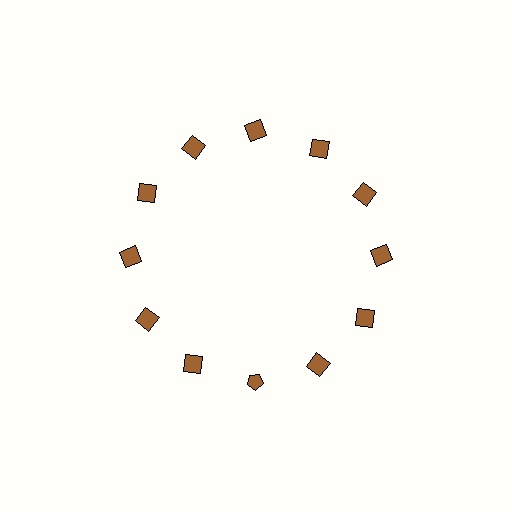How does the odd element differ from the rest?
It has a different shape: pentagon instead of square.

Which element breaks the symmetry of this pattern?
The brown pentagon at roughly the 6 o'clock position breaks the symmetry. All other shapes are brown squares.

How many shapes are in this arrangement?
There are 12 shapes arranged in a ring pattern.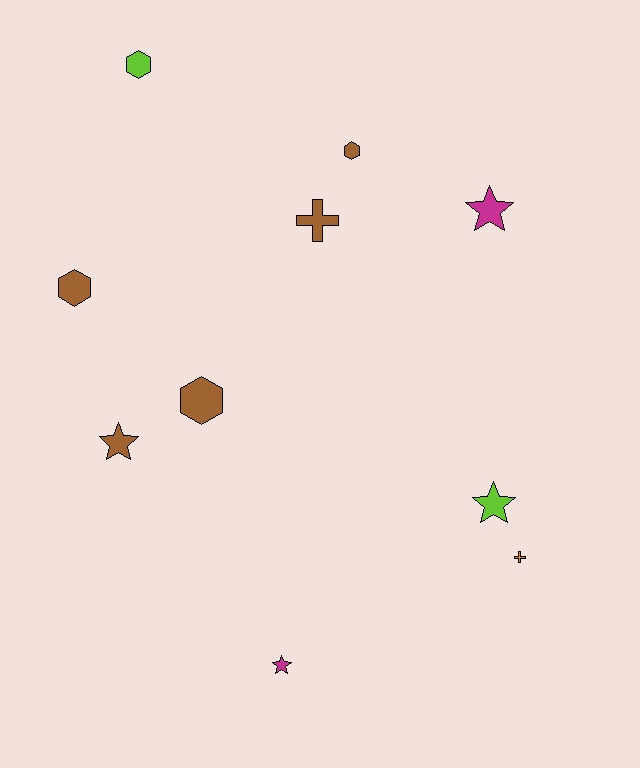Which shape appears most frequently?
Hexagon, with 4 objects.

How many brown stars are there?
There is 1 brown star.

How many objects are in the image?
There are 10 objects.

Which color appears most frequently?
Brown, with 5 objects.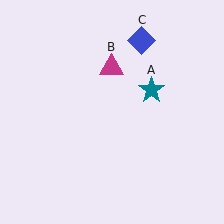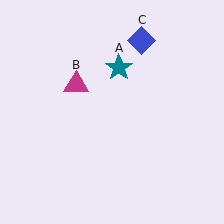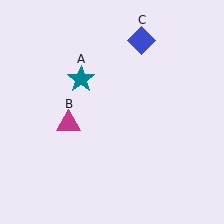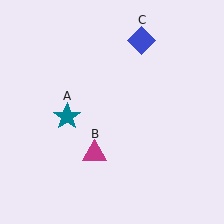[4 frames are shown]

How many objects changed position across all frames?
2 objects changed position: teal star (object A), magenta triangle (object B).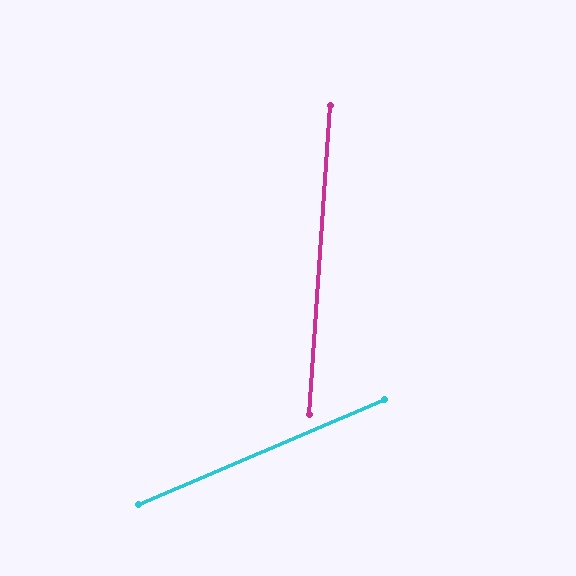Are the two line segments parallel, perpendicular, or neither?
Neither parallel nor perpendicular — they differ by about 63°.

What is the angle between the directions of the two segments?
Approximately 63 degrees.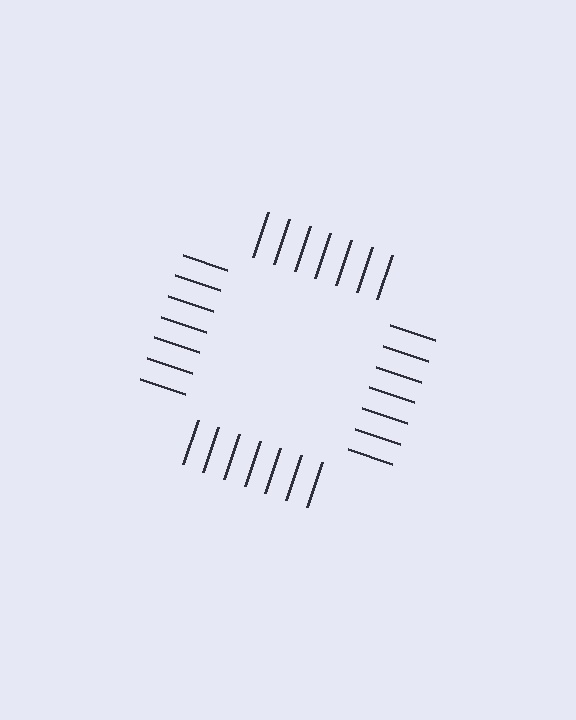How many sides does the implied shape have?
4 sides — the line-ends trace a square.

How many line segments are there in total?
28 — 7 along each of the 4 edges.